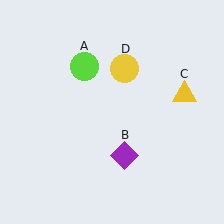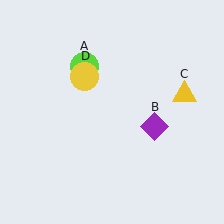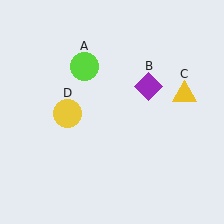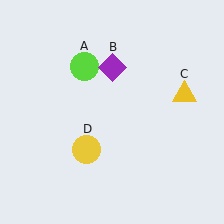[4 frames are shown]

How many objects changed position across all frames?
2 objects changed position: purple diamond (object B), yellow circle (object D).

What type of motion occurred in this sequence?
The purple diamond (object B), yellow circle (object D) rotated counterclockwise around the center of the scene.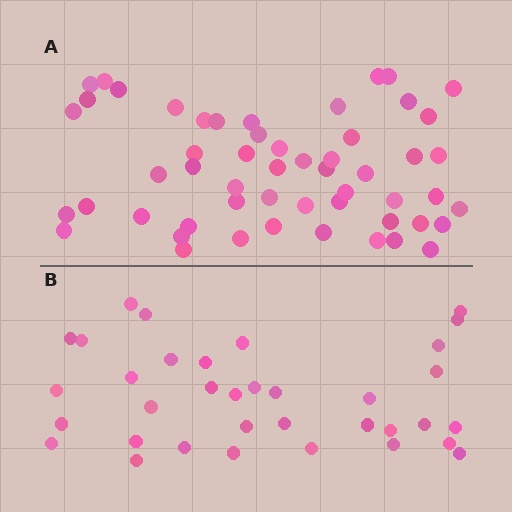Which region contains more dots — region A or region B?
Region A (the top region) has more dots.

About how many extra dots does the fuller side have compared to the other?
Region A has approximately 20 more dots than region B.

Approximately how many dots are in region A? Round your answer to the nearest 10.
About 50 dots. (The exact count is 54, which rounds to 50.)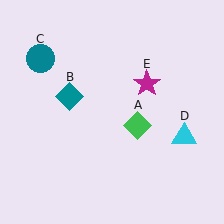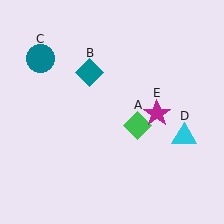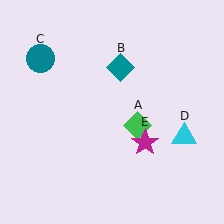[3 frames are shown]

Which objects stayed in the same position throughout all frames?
Green diamond (object A) and teal circle (object C) and cyan triangle (object D) remained stationary.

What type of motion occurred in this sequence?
The teal diamond (object B), magenta star (object E) rotated clockwise around the center of the scene.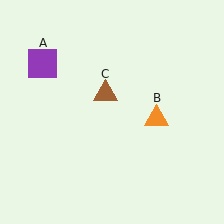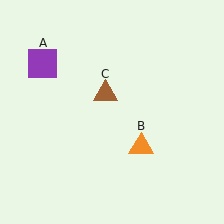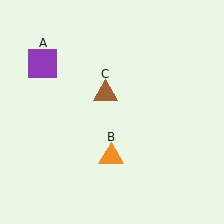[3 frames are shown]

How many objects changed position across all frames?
1 object changed position: orange triangle (object B).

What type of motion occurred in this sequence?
The orange triangle (object B) rotated clockwise around the center of the scene.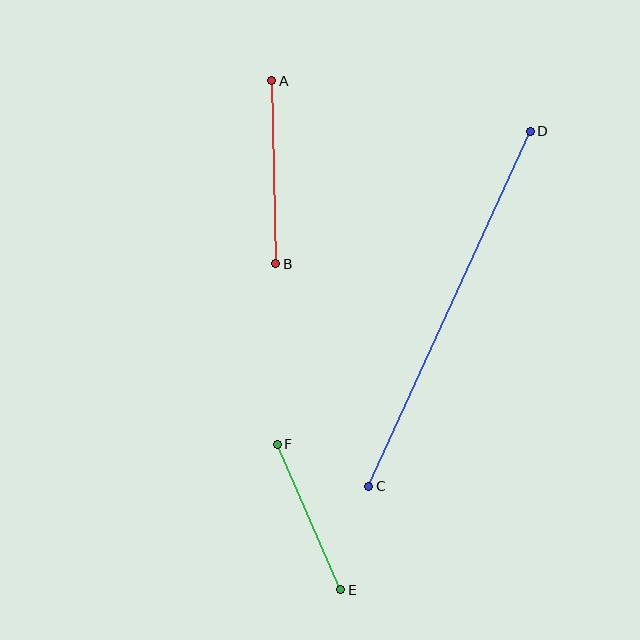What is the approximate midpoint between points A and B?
The midpoint is at approximately (274, 172) pixels.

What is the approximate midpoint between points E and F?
The midpoint is at approximately (309, 517) pixels.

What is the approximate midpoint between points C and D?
The midpoint is at approximately (449, 309) pixels.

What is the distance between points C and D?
The distance is approximately 390 pixels.